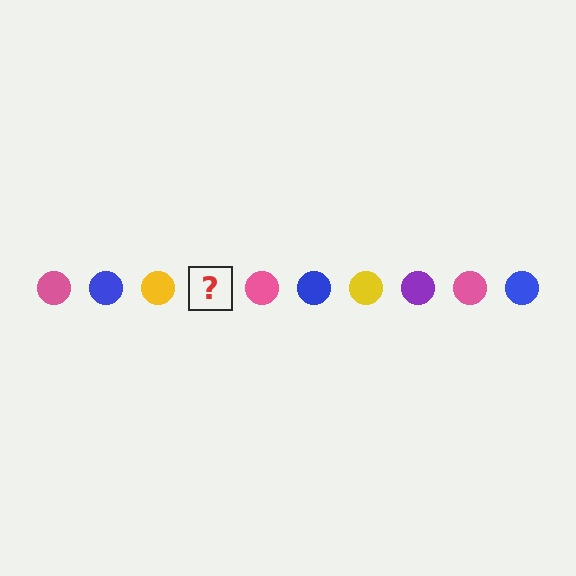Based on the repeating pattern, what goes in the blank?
The blank should be a purple circle.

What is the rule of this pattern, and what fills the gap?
The rule is that the pattern cycles through pink, blue, yellow, purple circles. The gap should be filled with a purple circle.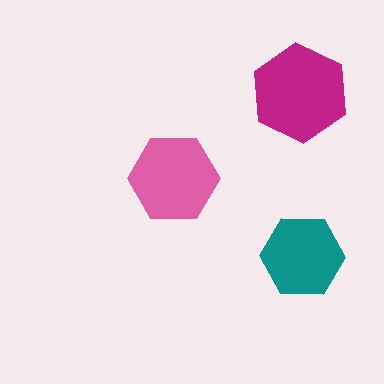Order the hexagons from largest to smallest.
the magenta one, the pink one, the teal one.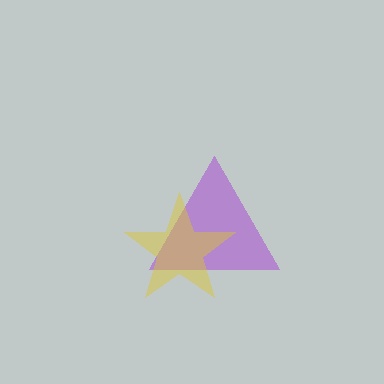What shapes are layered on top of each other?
The layered shapes are: a purple triangle, a yellow star.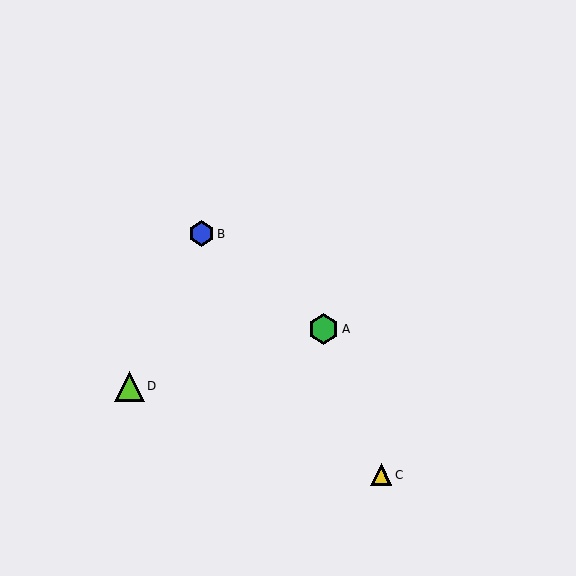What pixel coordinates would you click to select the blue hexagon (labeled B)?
Click at (201, 234) to select the blue hexagon B.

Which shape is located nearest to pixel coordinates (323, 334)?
The green hexagon (labeled A) at (323, 329) is nearest to that location.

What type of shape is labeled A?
Shape A is a green hexagon.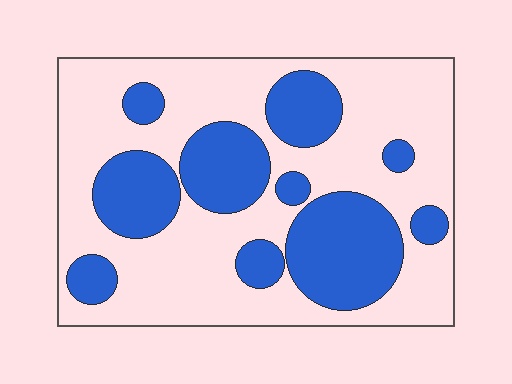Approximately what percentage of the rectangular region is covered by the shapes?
Approximately 35%.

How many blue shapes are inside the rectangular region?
10.